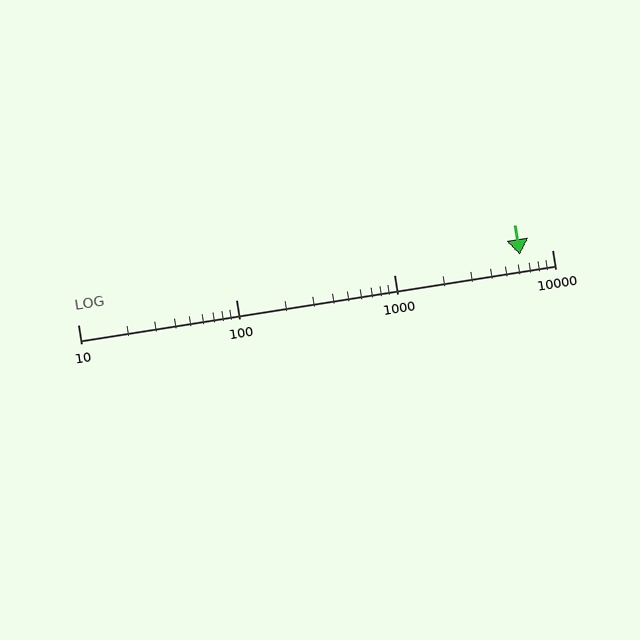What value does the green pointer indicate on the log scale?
The pointer indicates approximately 6300.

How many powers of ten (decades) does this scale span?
The scale spans 3 decades, from 10 to 10000.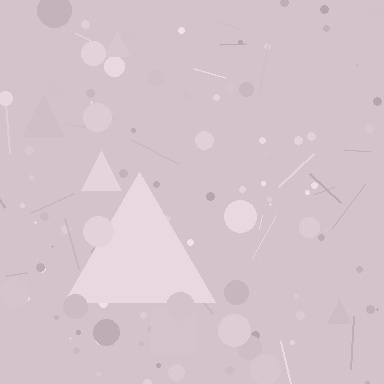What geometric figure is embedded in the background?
A triangle is embedded in the background.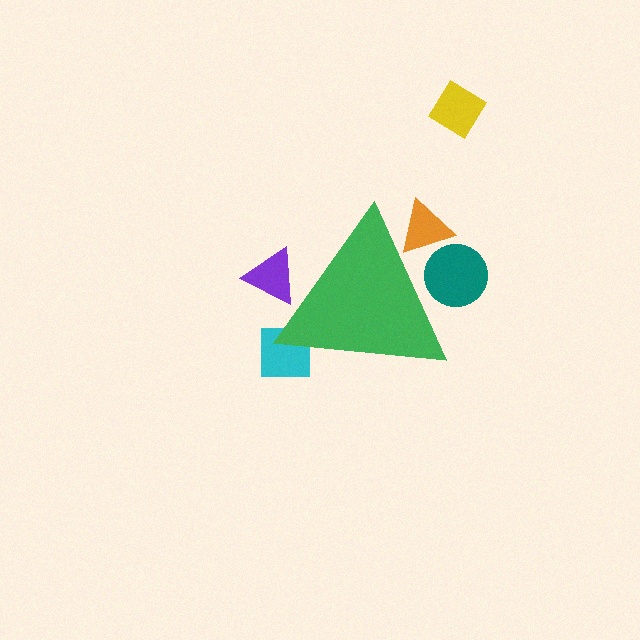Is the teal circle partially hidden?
Yes, the teal circle is partially hidden behind the green triangle.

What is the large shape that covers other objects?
A green triangle.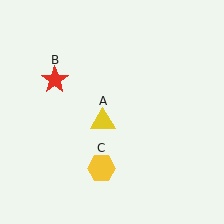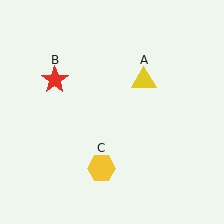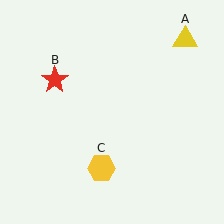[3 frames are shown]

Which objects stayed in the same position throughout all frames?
Red star (object B) and yellow hexagon (object C) remained stationary.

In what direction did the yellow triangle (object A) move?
The yellow triangle (object A) moved up and to the right.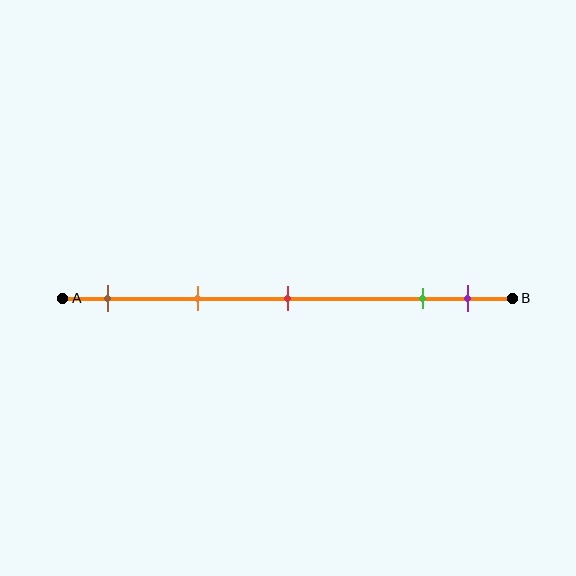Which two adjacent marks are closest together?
The green and purple marks are the closest adjacent pair.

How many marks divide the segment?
There are 5 marks dividing the segment.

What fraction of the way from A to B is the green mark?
The green mark is approximately 80% (0.8) of the way from A to B.